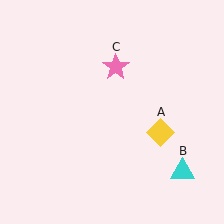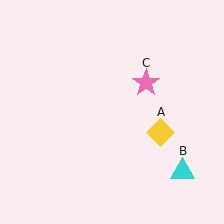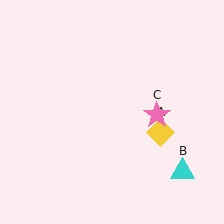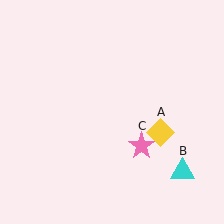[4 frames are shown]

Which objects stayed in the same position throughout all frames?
Yellow diamond (object A) and cyan triangle (object B) remained stationary.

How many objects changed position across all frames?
1 object changed position: pink star (object C).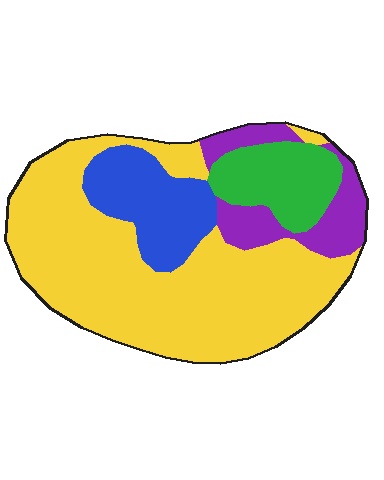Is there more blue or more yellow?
Yellow.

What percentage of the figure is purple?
Purple takes up less than a quarter of the figure.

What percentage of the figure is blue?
Blue takes up less than a sixth of the figure.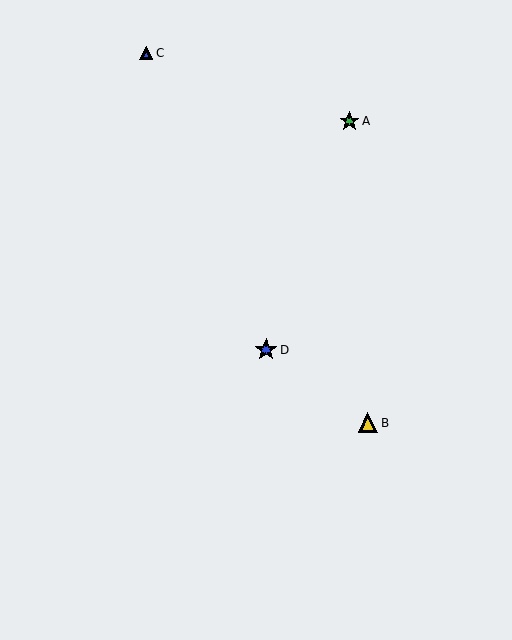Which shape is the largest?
The blue star (labeled D) is the largest.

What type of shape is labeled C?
Shape C is a blue triangle.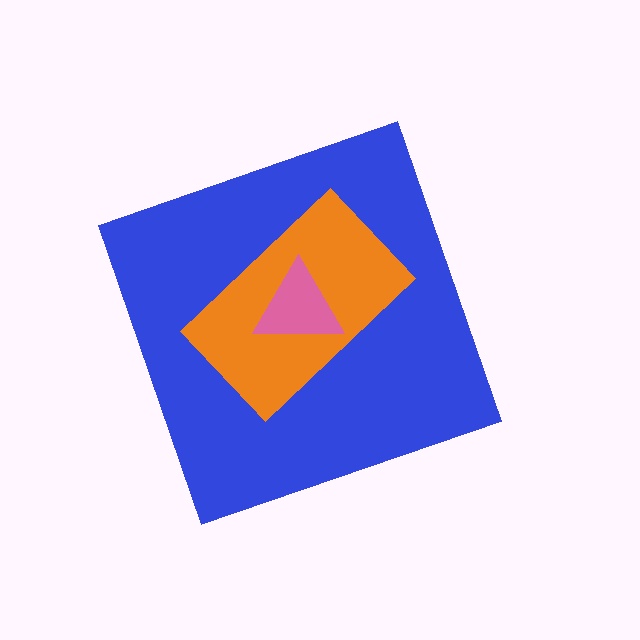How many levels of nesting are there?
3.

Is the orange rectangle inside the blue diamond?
Yes.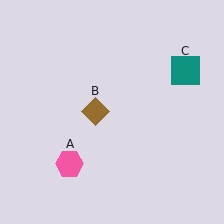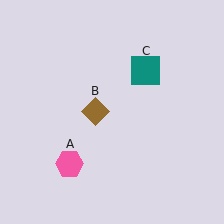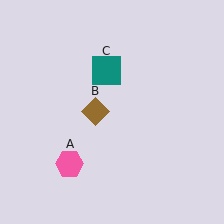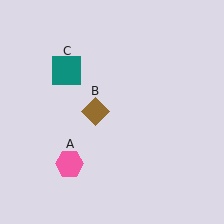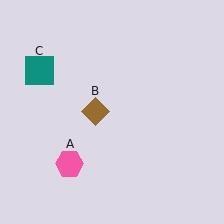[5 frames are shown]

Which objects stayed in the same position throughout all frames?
Pink hexagon (object A) and brown diamond (object B) remained stationary.